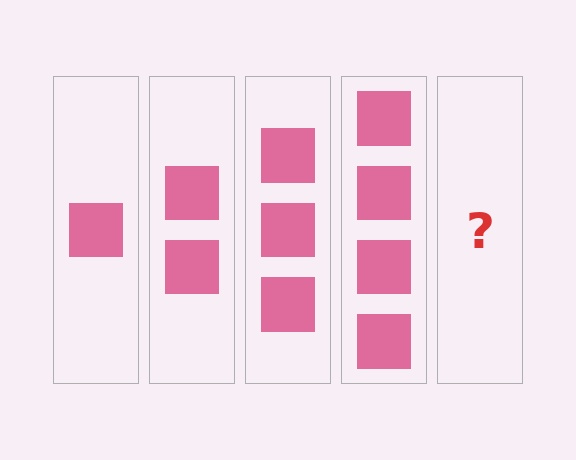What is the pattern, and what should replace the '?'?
The pattern is that each step adds one more square. The '?' should be 5 squares.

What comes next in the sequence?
The next element should be 5 squares.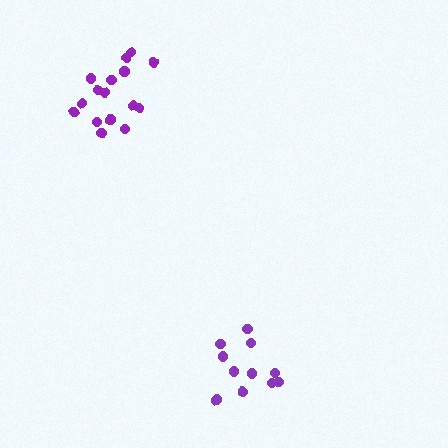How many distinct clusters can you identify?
There are 2 distinct clusters.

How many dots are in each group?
Group 1: 12 dots, Group 2: 16 dots (28 total).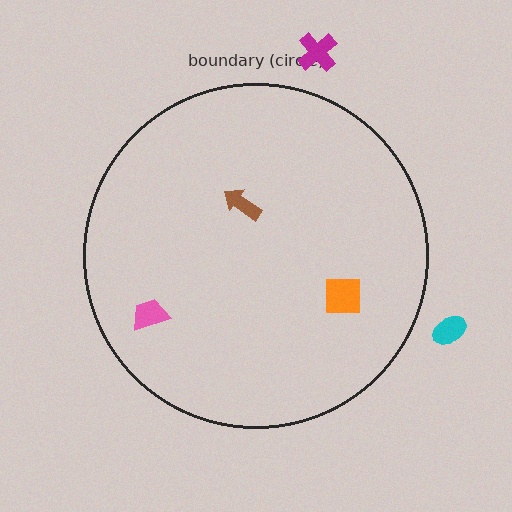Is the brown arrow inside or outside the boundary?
Inside.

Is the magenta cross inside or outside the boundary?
Outside.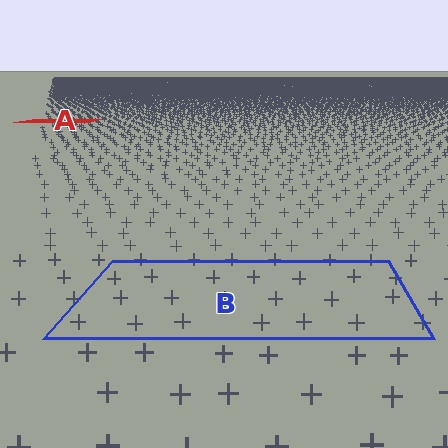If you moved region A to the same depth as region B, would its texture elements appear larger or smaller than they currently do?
They would appear larger. At a closer depth, the same texture elements are projected at a bigger on-screen size.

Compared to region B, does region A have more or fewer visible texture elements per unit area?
Region A has more texture elements per unit area — they are packed more densely because it is farther away.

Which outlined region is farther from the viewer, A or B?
Region A is farther from the viewer — the texture elements inside it appear smaller and more densely packed.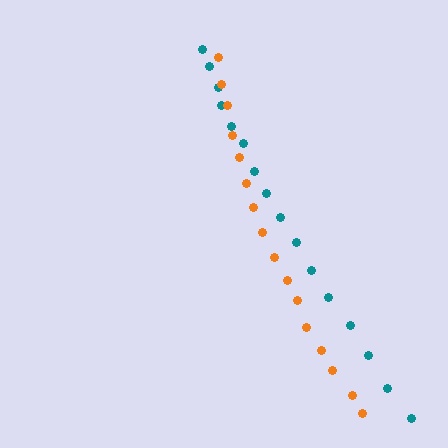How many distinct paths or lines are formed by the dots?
There are 2 distinct paths.